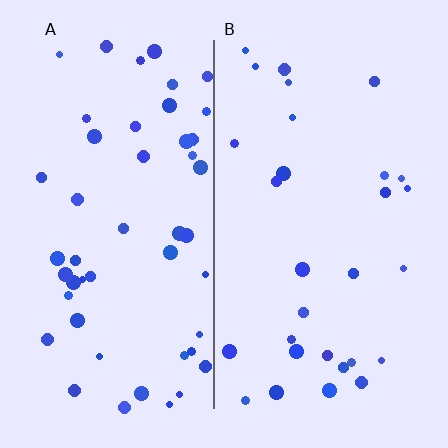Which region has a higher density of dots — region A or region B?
A (the left).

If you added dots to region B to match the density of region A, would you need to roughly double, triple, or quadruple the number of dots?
Approximately double.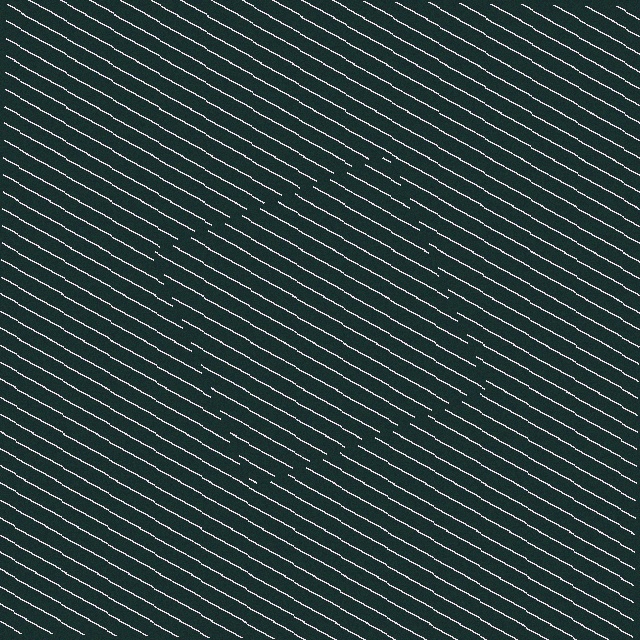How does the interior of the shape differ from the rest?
The interior of the shape contains the same grating, shifted by half a period — the contour is defined by the phase discontinuity where line-ends from the inner and outer gratings abut.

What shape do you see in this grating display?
An illusory square. The interior of the shape contains the same grating, shifted by half a period — the contour is defined by the phase discontinuity where line-ends from the inner and outer gratings abut.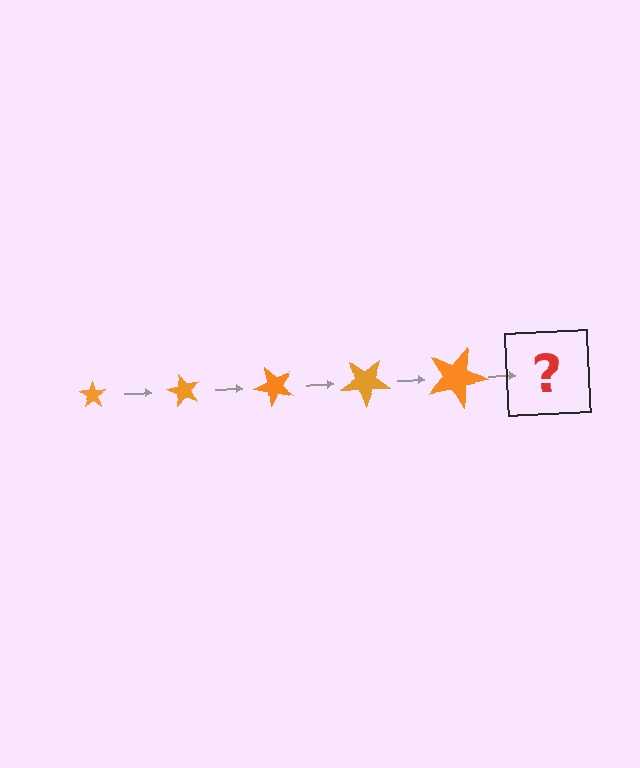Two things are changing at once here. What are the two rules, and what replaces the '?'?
The two rules are that the star grows larger each step and it rotates 60 degrees each step. The '?' should be a star, larger than the previous one and rotated 300 degrees from the start.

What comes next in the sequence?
The next element should be a star, larger than the previous one and rotated 300 degrees from the start.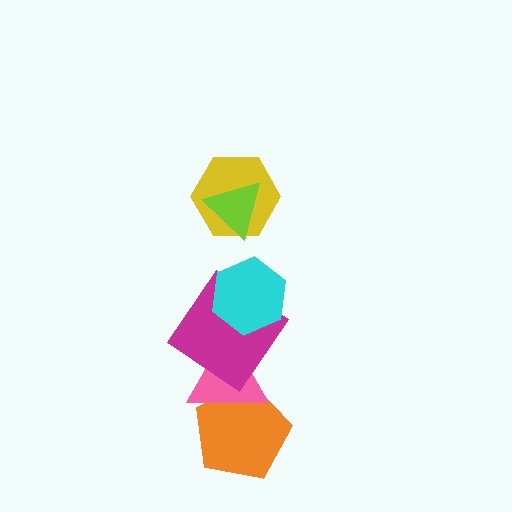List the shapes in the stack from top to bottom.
From top to bottom: the lime triangle, the yellow hexagon, the cyan hexagon, the magenta diamond, the pink triangle, the orange pentagon.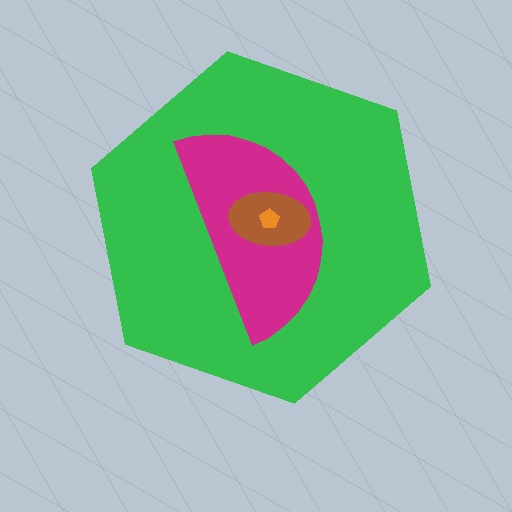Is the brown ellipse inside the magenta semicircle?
Yes.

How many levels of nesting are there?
4.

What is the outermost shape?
The green hexagon.